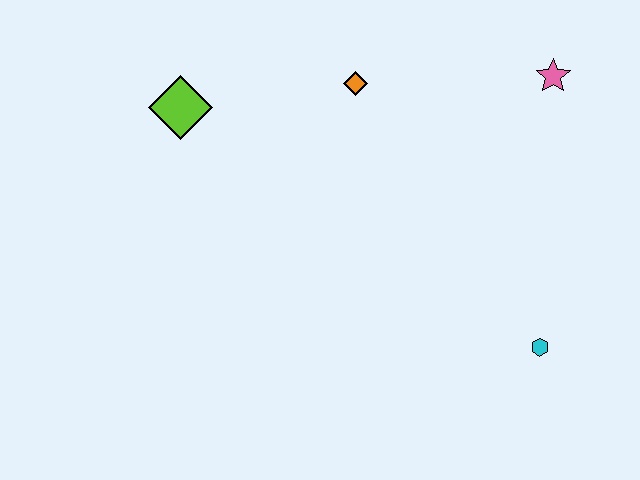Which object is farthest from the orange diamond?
The cyan hexagon is farthest from the orange diamond.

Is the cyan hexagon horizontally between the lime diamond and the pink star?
Yes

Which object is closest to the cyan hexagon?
The pink star is closest to the cyan hexagon.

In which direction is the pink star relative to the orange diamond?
The pink star is to the right of the orange diamond.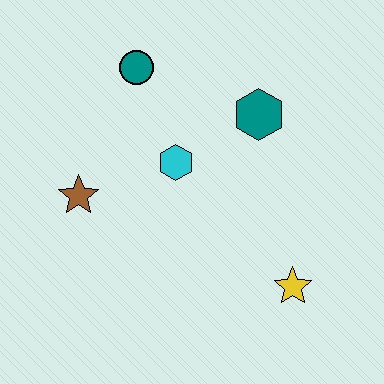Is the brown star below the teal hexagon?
Yes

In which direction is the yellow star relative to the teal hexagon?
The yellow star is below the teal hexagon.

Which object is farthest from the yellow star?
The teal circle is farthest from the yellow star.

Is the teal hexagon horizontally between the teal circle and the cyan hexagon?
No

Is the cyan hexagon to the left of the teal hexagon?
Yes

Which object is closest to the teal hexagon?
The cyan hexagon is closest to the teal hexagon.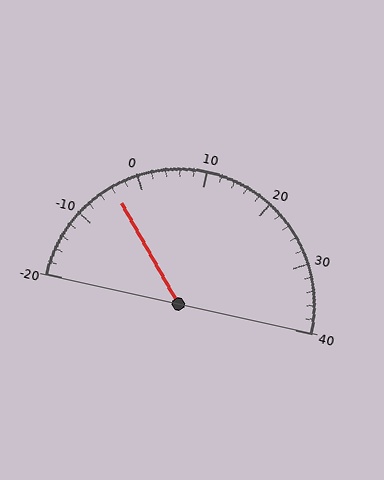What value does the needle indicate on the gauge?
The needle indicates approximately -4.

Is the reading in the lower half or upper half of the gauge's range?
The reading is in the lower half of the range (-20 to 40).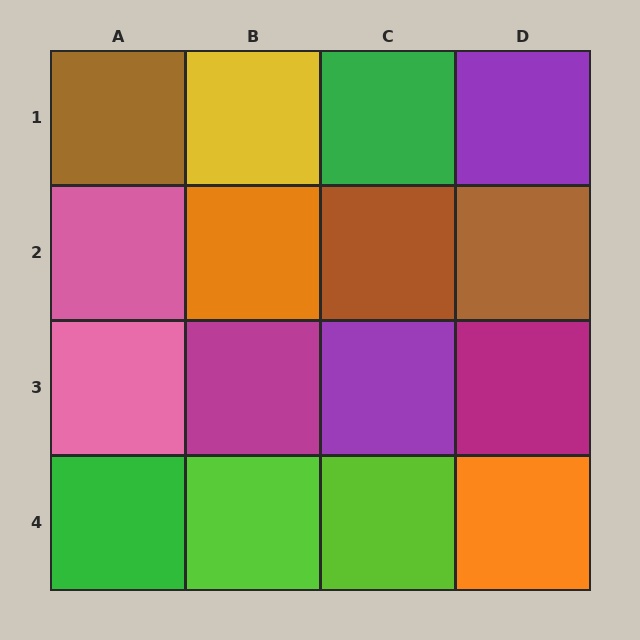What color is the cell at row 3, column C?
Purple.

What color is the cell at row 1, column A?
Brown.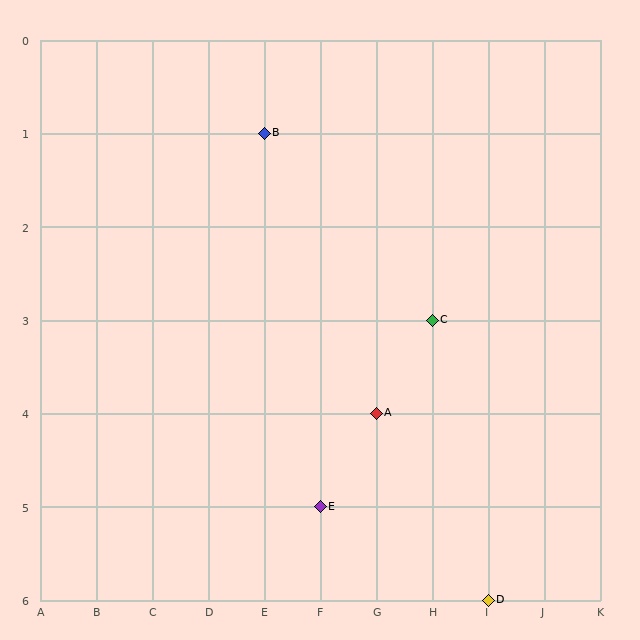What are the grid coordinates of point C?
Point C is at grid coordinates (H, 3).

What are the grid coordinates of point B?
Point B is at grid coordinates (E, 1).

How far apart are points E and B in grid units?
Points E and B are 1 column and 4 rows apart (about 4.1 grid units diagonally).